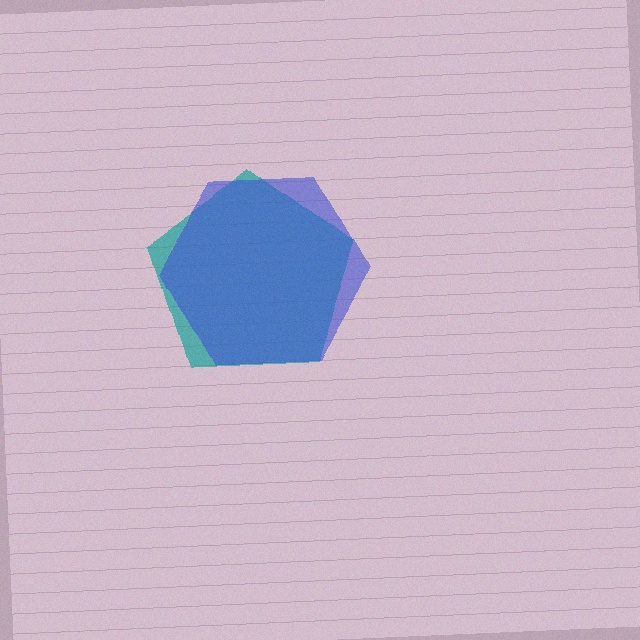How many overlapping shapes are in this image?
There are 2 overlapping shapes in the image.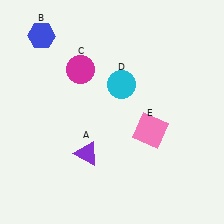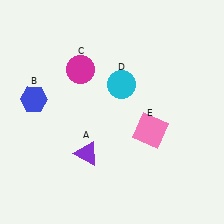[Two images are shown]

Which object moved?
The blue hexagon (B) moved down.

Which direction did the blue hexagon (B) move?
The blue hexagon (B) moved down.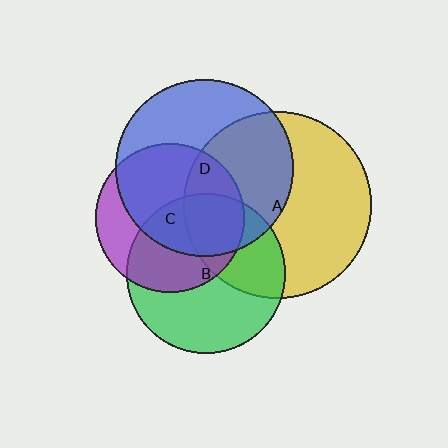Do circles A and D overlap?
Yes.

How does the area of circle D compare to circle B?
Approximately 1.2 times.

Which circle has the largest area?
Circle A (yellow).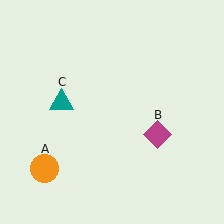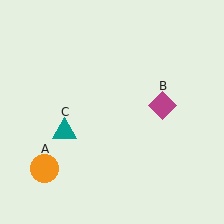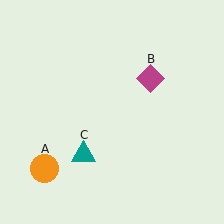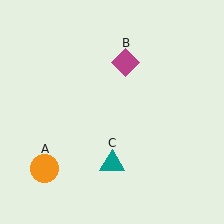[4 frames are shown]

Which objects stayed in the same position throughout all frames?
Orange circle (object A) remained stationary.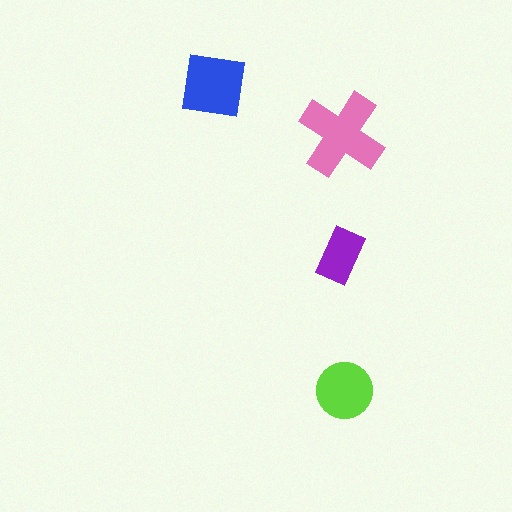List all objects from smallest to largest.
The purple rectangle, the lime circle, the blue square, the pink cross.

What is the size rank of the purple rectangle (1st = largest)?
4th.